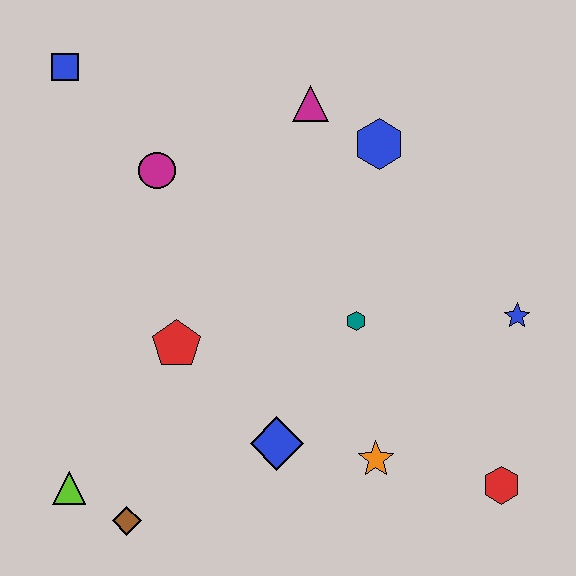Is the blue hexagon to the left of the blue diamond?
No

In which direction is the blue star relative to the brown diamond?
The blue star is to the right of the brown diamond.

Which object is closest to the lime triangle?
The brown diamond is closest to the lime triangle.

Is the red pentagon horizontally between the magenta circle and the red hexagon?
Yes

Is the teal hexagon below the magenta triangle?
Yes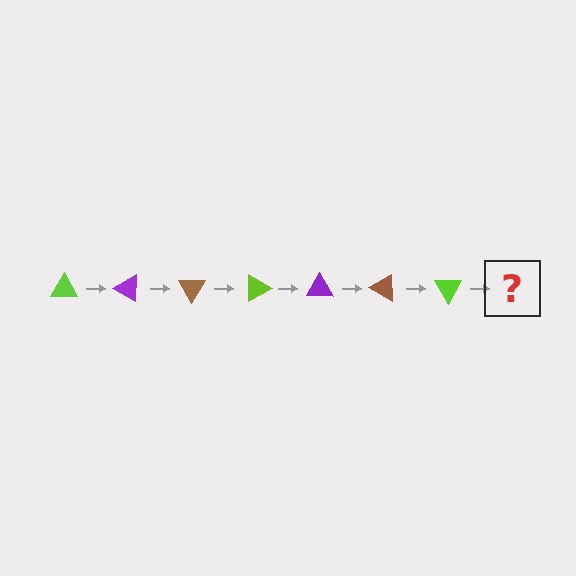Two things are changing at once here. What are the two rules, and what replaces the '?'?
The two rules are that it rotates 30 degrees each step and the color cycles through lime, purple, and brown. The '?' should be a purple triangle, rotated 210 degrees from the start.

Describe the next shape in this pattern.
It should be a purple triangle, rotated 210 degrees from the start.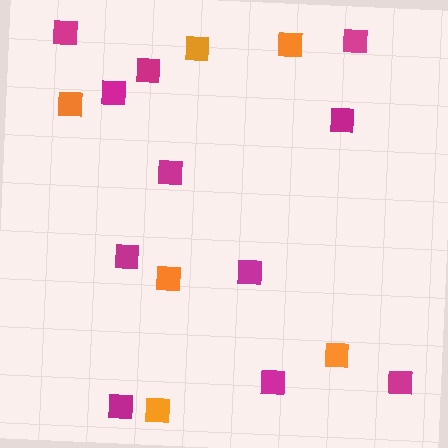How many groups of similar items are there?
There are 2 groups: one group of orange squares (6) and one group of magenta squares (11).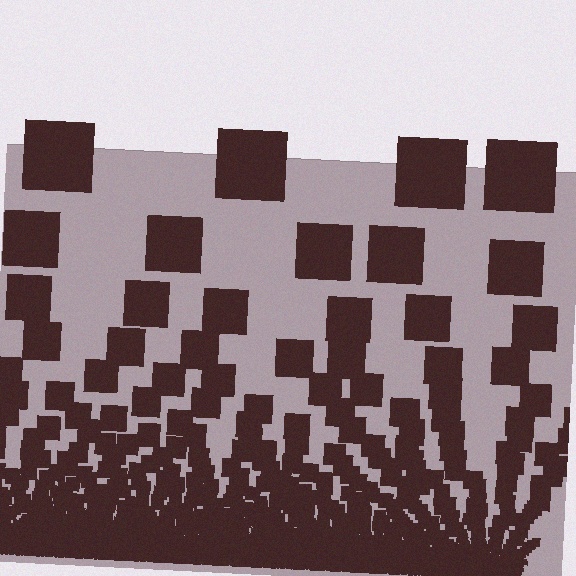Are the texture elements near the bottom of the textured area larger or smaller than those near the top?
Smaller. The gradient is inverted — elements near the bottom are smaller and denser.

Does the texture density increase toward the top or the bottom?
Density increases toward the bottom.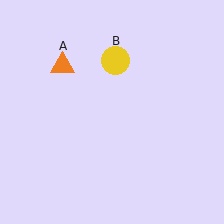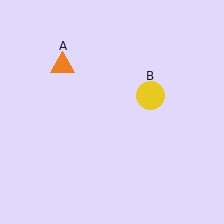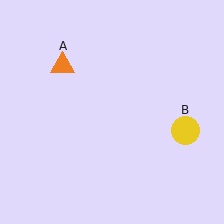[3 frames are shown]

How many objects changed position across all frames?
1 object changed position: yellow circle (object B).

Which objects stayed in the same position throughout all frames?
Orange triangle (object A) remained stationary.